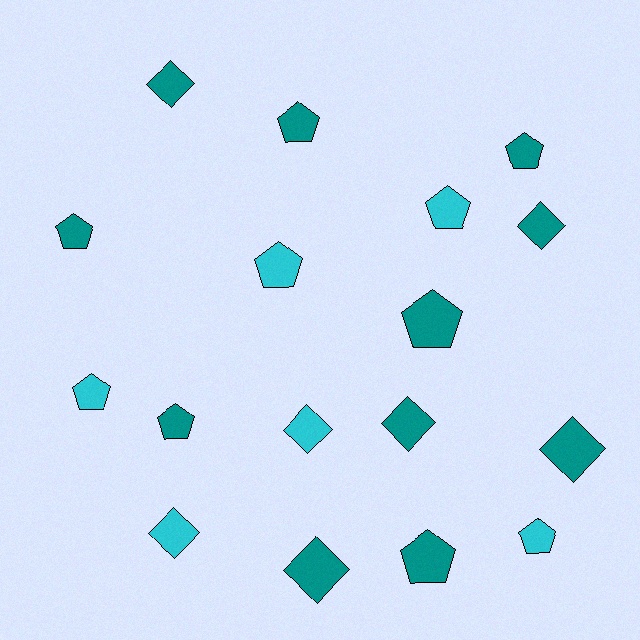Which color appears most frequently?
Teal, with 11 objects.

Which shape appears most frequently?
Pentagon, with 10 objects.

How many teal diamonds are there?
There are 5 teal diamonds.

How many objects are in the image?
There are 17 objects.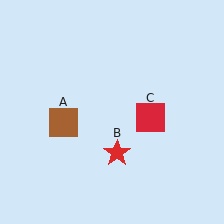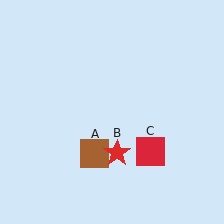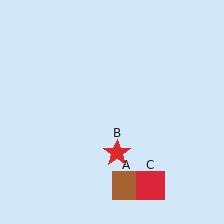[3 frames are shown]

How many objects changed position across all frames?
2 objects changed position: brown square (object A), red square (object C).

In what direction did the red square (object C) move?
The red square (object C) moved down.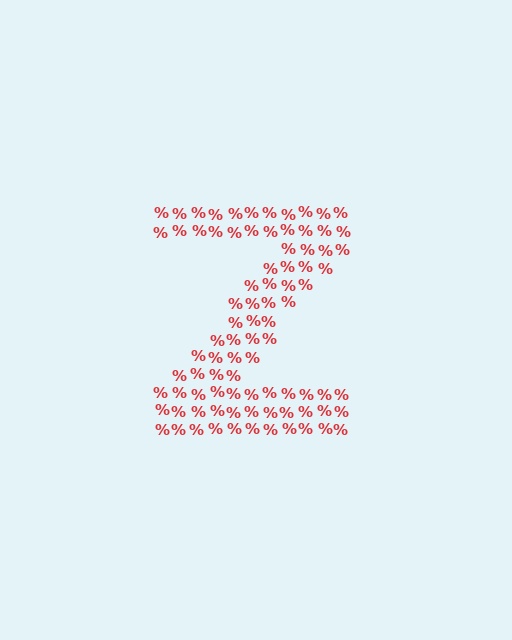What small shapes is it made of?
It is made of small percent signs.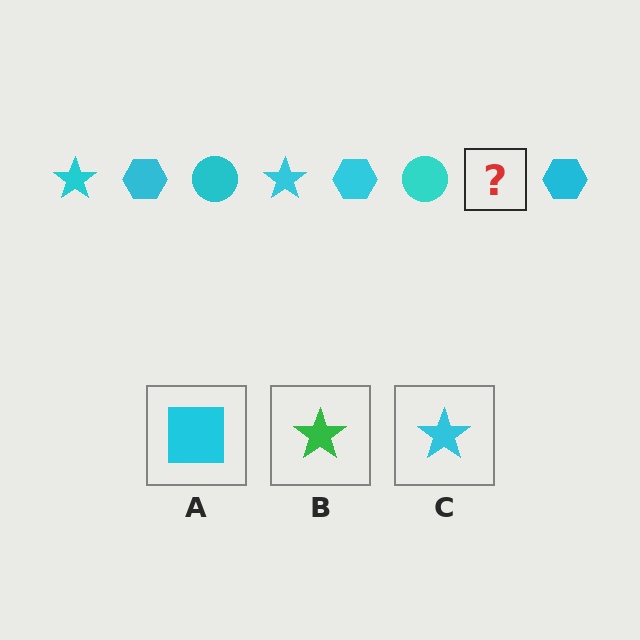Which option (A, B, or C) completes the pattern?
C.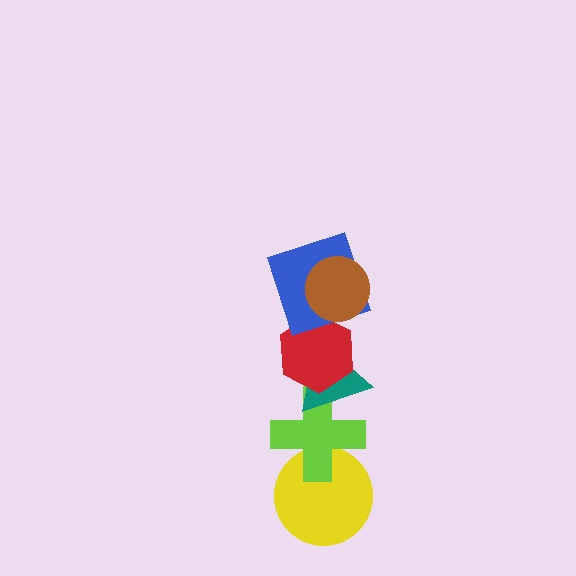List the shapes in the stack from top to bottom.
From top to bottom: the brown circle, the blue square, the red hexagon, the teal triangle, the lime cross, the yellow circle.